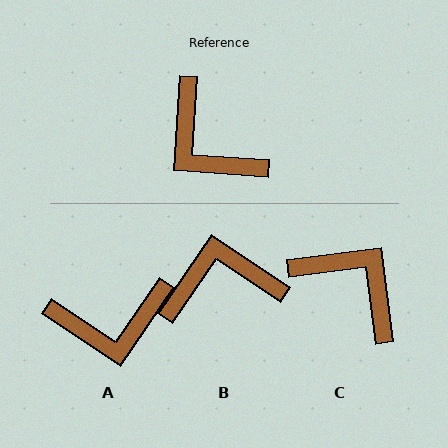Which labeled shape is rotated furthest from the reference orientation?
C, about 169 degrees away.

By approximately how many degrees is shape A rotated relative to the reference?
Approximately 60 degrees counter-clockwise.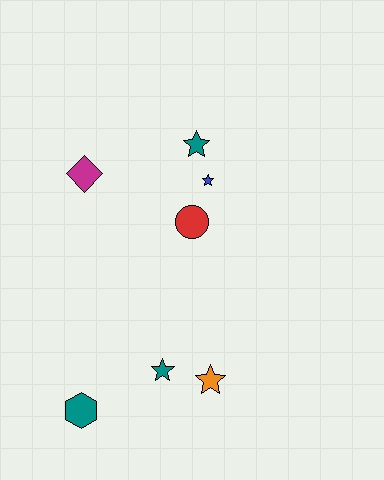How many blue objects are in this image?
There is 1 blue object.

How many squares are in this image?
There are no squares.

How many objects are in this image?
There are 7 objects.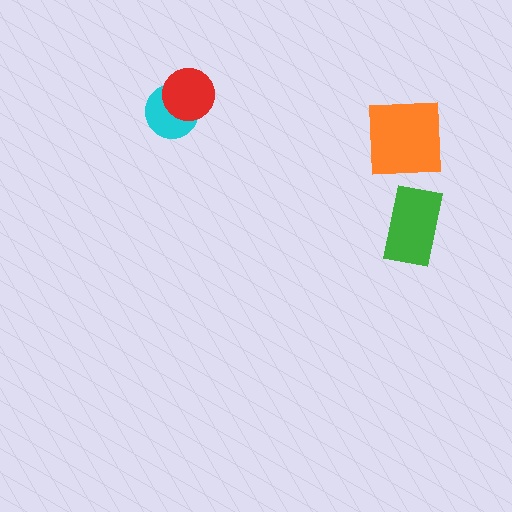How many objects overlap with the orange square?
0 objects overlap with the orange square.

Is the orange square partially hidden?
No, no other shape covers it.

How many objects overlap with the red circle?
1 object overlaps with the red circle.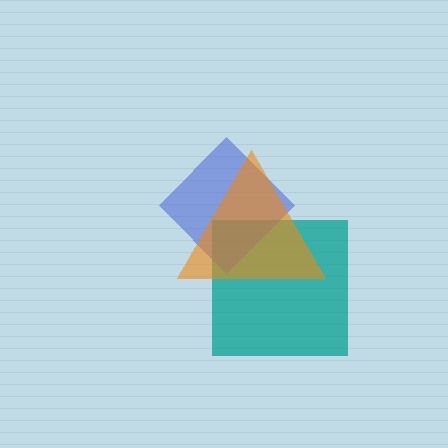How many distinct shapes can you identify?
There are 3 distinct shapes: a teal square, a blue diamond, an orange triangle.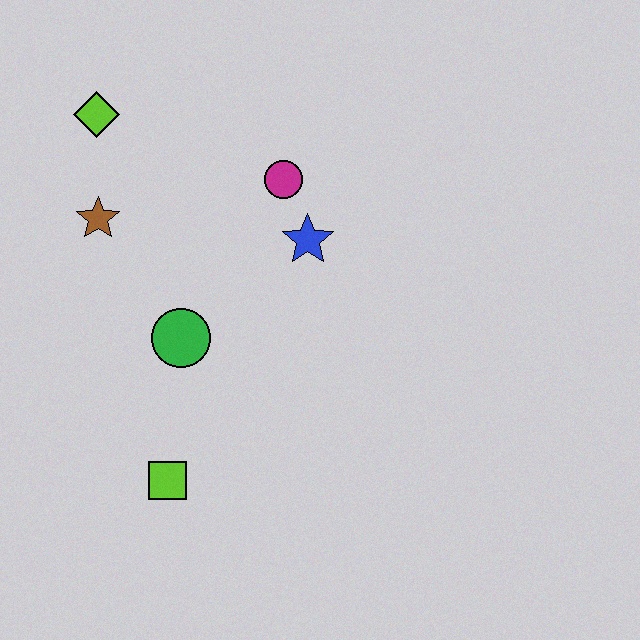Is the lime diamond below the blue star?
No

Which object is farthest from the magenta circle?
The lime square is farthest from the magenta circle.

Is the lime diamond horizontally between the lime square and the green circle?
No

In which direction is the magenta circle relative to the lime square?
The magenta circle is above the lime square.